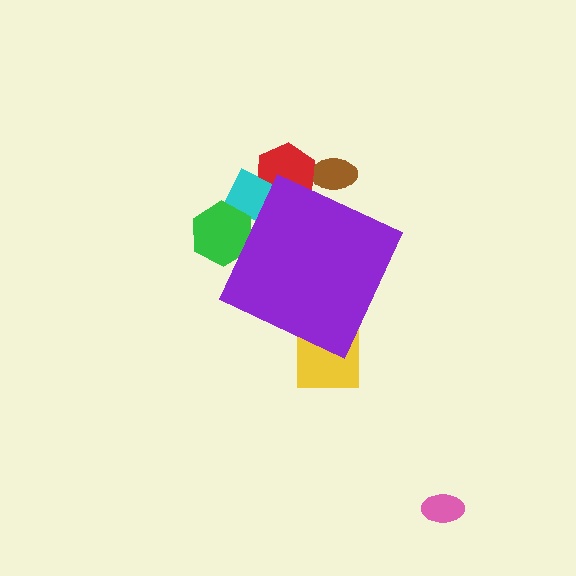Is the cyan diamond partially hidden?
Yes, the cyan diamond is partially hidden behind the purple diamond.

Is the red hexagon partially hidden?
Yes, the red hexagon is partially hidden behind the purple diamond.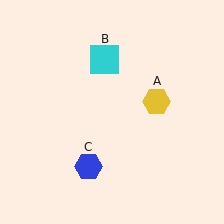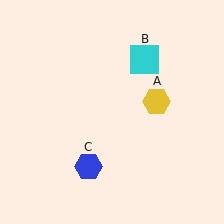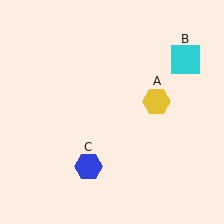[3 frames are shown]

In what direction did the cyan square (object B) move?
The cyan square (object B) moved right.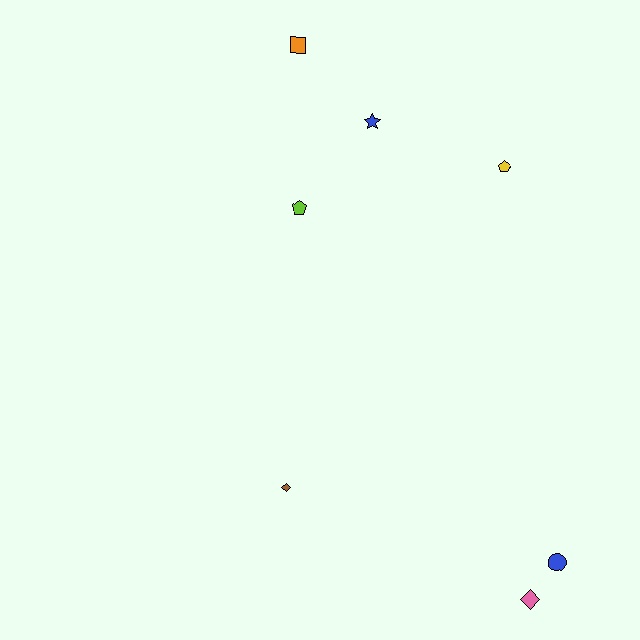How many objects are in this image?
There are 7 objects.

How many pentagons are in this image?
There are 2 pentagons.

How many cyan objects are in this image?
There are no cyan objects.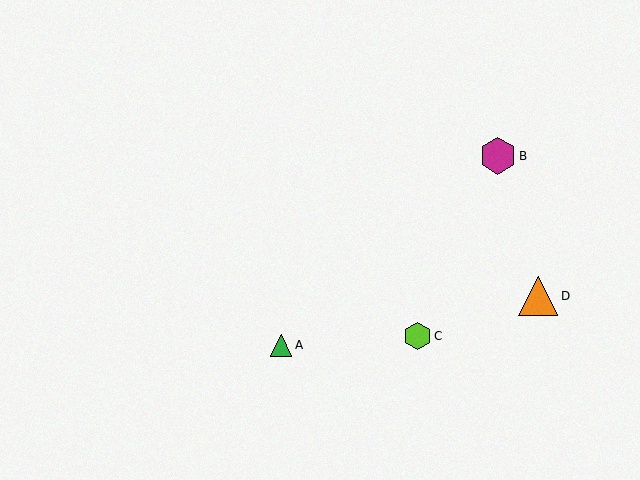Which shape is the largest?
The orange triangle (labeled D) is the largest.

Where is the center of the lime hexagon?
The center of the lime hexagon is at (418, 336).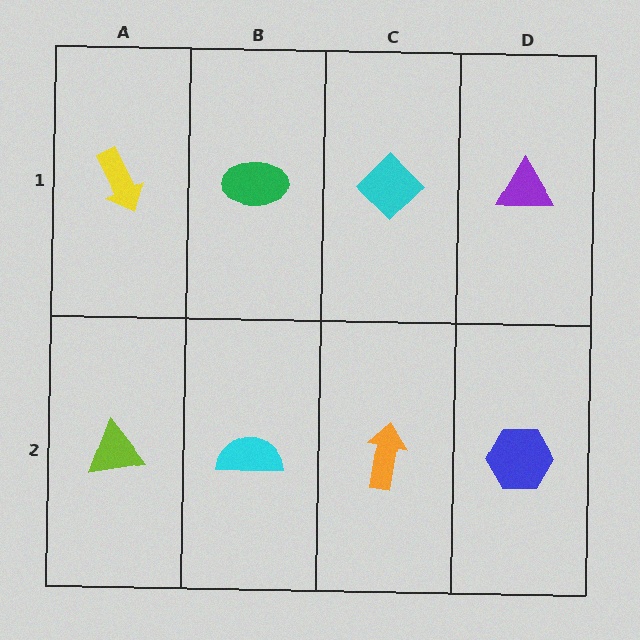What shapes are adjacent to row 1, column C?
An orange arrow (row 2, column C), a green ellipse (row 1, column B), a purple triangle (row 1, column D).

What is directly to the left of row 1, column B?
A yellow arrow.